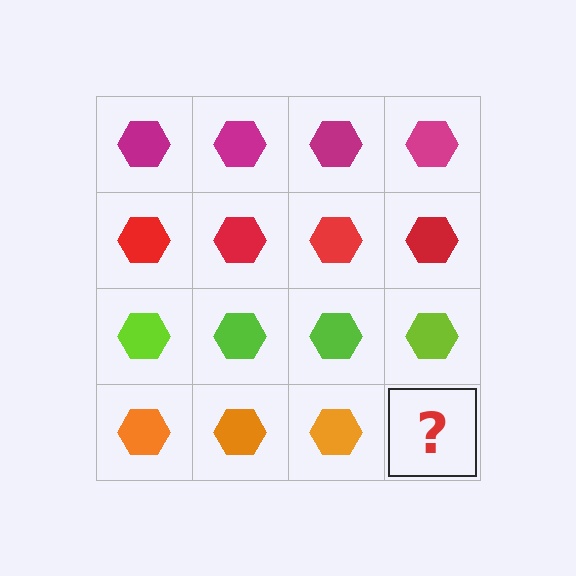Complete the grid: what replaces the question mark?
The question mark should be replaced with an orange hexagon.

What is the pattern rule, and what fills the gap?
The rule is that each row has a consistent color. The gap should be filled with an orange hexagon.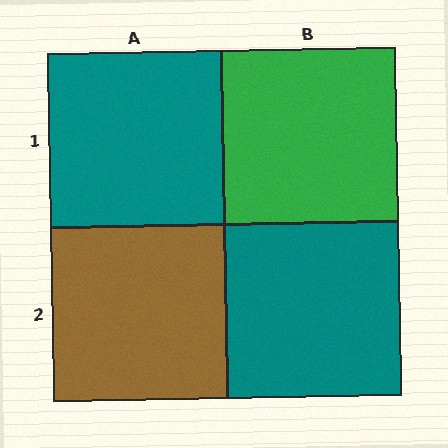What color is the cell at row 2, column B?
Teal.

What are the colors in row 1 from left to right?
Teal, green.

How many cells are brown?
1 cell is brown.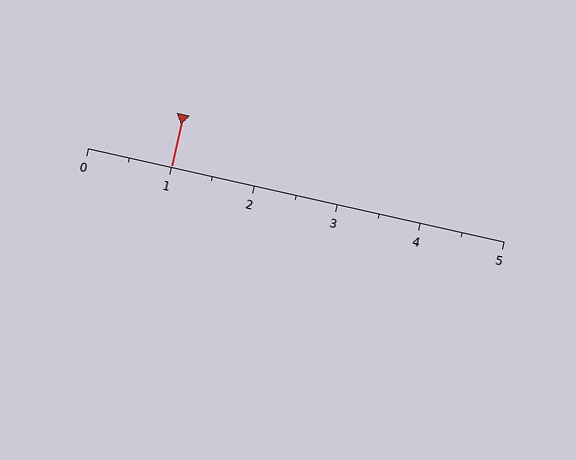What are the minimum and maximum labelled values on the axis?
The axis runs from 0 to 5.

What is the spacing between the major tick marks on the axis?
The major ticks are spaced 1 apart.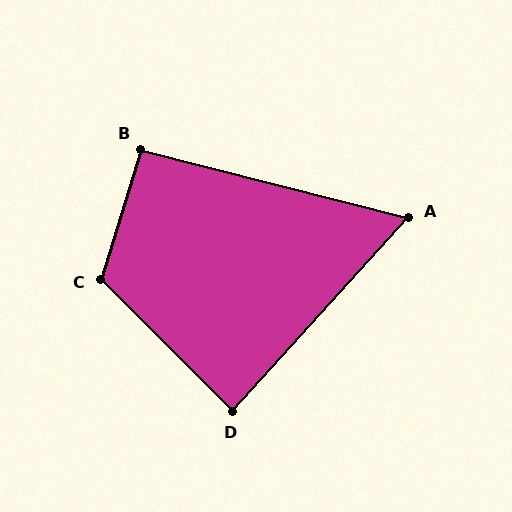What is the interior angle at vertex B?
Approximately 93 degrees (approximately right).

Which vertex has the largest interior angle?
C, at approximately 118 degrees.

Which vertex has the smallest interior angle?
A, at approximately 62 degrees.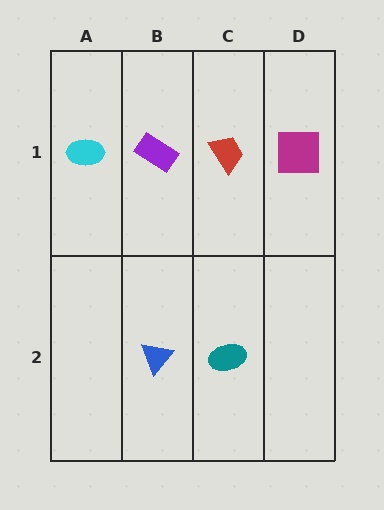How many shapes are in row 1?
4 shapes.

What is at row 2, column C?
A teal ellipse.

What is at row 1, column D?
A magenta square.